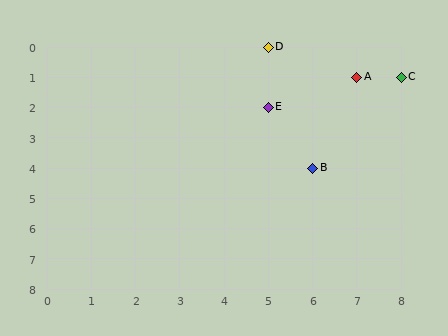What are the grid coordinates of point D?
Point D is at grid coordinates (5, 0).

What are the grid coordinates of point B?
Point B is at grid coordinates (6, 4).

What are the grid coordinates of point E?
Point E is at grid coordinates (5, 2).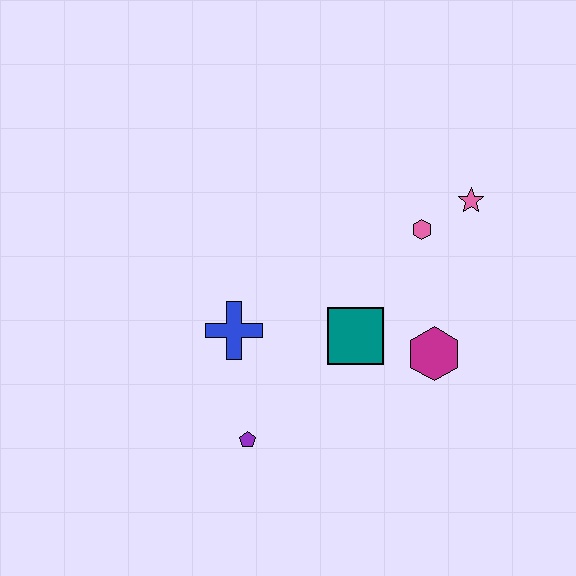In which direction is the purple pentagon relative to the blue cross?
The purple pentagon is below the blue cross.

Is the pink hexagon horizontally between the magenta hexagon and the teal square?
Yes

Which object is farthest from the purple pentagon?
The pink star is farthest from the purple pentagon.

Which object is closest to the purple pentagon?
The blue cross is closest to the purple pentagon.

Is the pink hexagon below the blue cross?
No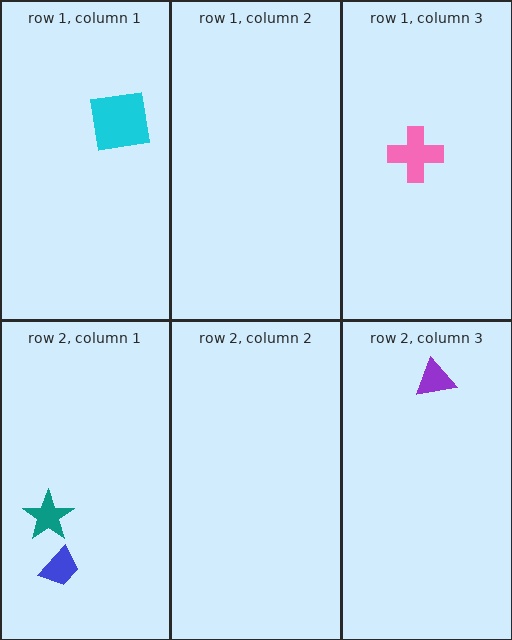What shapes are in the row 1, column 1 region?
The cyan square.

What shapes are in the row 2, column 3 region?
The purple triangle.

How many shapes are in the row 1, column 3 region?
1.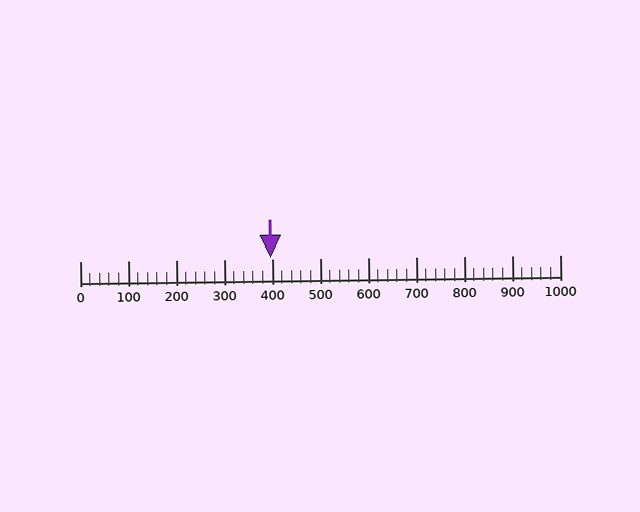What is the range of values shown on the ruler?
The ruler shows values from 0 to 1000.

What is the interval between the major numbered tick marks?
The major tick marks are spaced 100 units apart.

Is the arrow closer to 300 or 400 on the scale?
The arrow is closer to 400.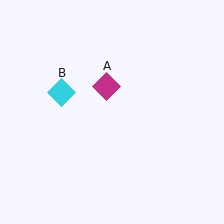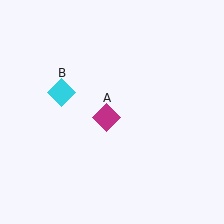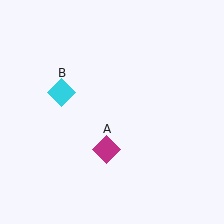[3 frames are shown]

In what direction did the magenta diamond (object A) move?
The magenta diamond (object A) moved down.